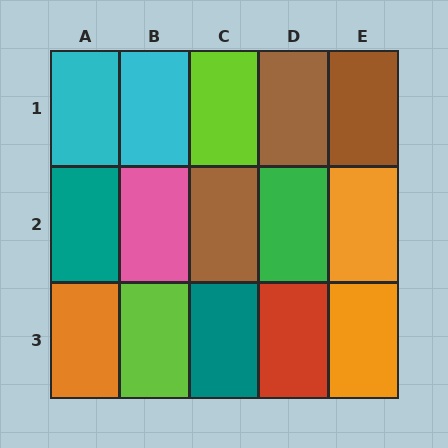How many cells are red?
1 cell is red.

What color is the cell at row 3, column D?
Red.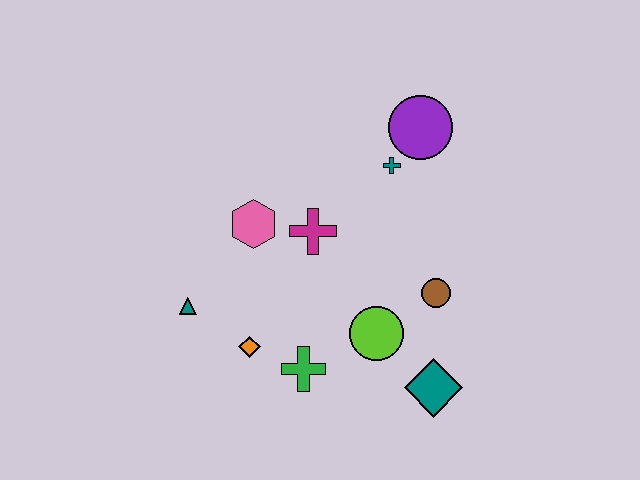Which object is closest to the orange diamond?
The green cross is closest to the orange diamond.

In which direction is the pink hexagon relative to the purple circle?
The pink hexagon is to the left of the purple circle.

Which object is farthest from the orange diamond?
The purple circle is farthest from the orange diamond.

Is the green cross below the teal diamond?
No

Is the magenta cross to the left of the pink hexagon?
No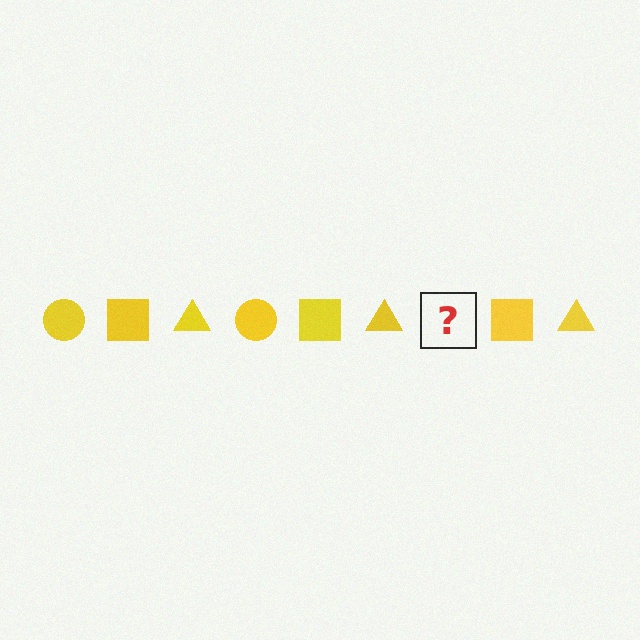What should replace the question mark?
The question mark should be replaced with a yellow circle.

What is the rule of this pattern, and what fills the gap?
The rule is that the pattern cycles through circle, square, triangle shapes in yellow. The gap should be filled with a yellow circle.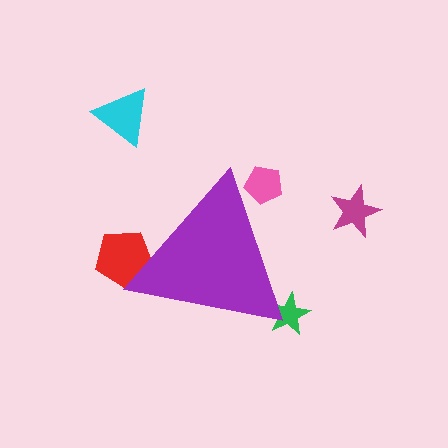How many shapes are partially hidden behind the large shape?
3 shapes are partially hidden.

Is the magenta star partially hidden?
No, the magenta star is fully visible.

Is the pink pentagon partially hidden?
Yes, the pink pentagon is partially hidden behind the purple triangle.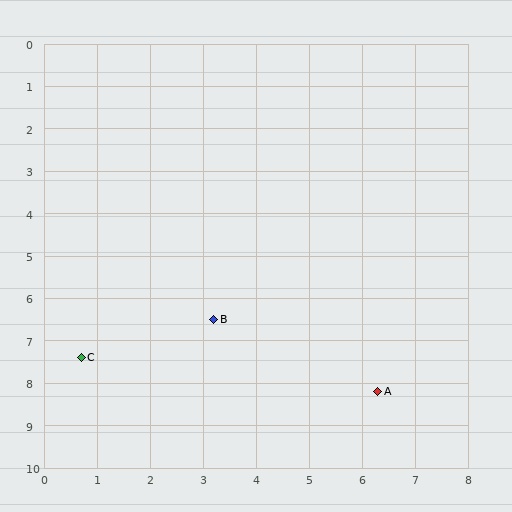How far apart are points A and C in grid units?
Points A and C are about 5.7 grid units apart.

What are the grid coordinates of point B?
Point B is at approximately (3.2, 6.5).